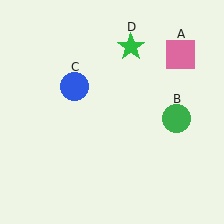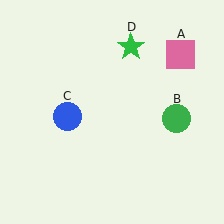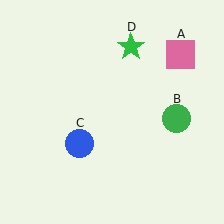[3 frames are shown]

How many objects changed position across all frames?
1 object changed position: blue circle (object C).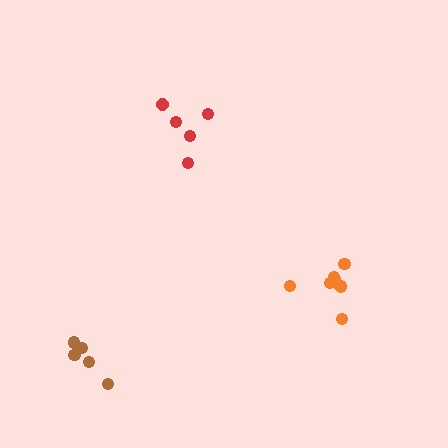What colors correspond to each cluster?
The clusters are colored: red, brown, orange.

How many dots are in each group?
Group 1: 5 dots, Group 2: 5 dots, Group 3: 8 dots (18 total).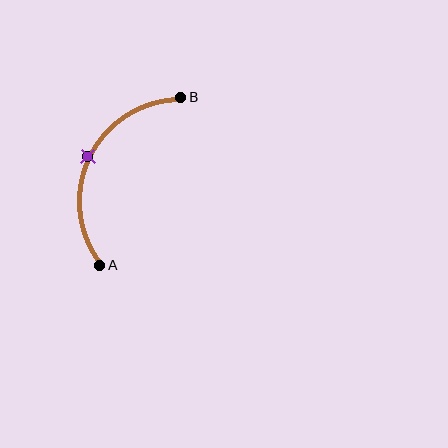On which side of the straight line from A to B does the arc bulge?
The arc bulges to the left of the straight line connecting A and B.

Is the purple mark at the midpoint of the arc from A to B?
Yes. The purple mark lies on the arc at equal arc-length from both A and B — it is the arc midpoint.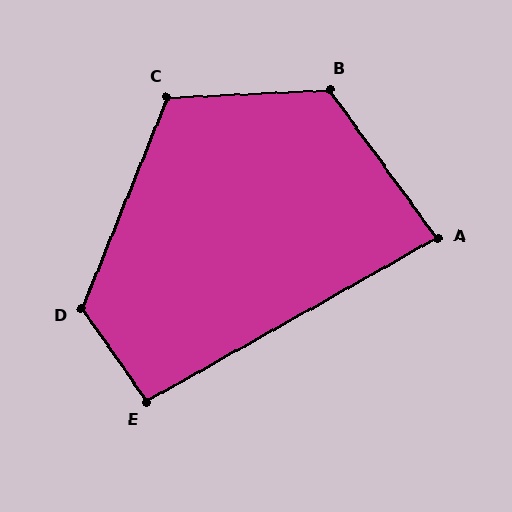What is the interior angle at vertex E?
Approximately 96 degrees (obtuse).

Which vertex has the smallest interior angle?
A, at approximately 84 degrees.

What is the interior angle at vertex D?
Approximately 123 degrees (obtuse).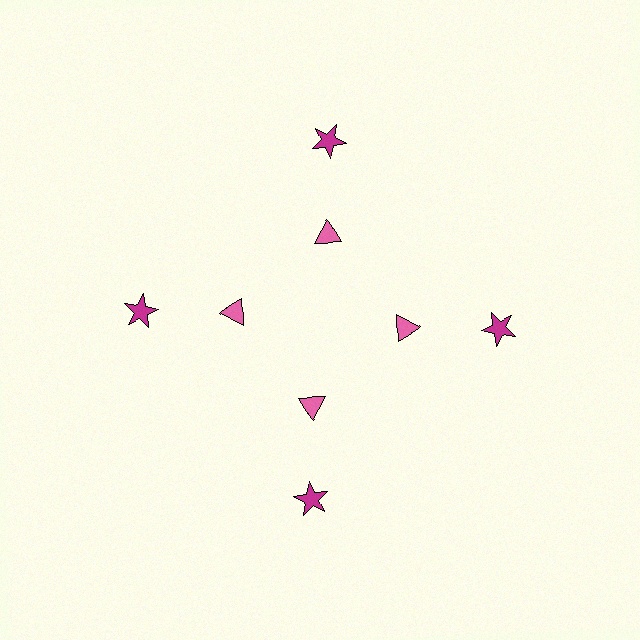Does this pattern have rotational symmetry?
Yes, this pattern has 4-fold rotational symmetry. It looks the same after rotating 90 degrees around the center.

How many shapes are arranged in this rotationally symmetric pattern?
There are 8 shapes, arranged in 4 groups of 2.